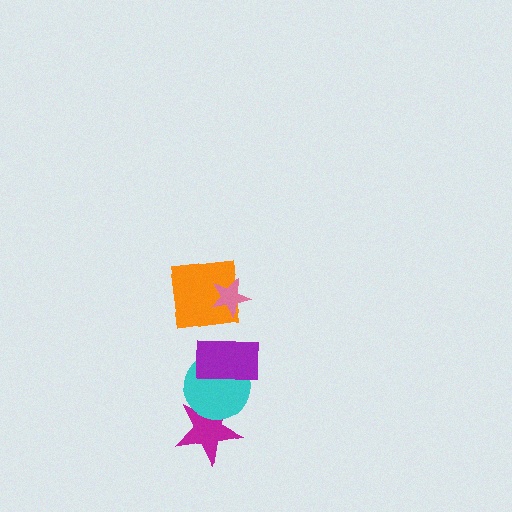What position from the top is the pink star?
The pink star is 1st from the top.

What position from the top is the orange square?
The orange square is 2nd from the top.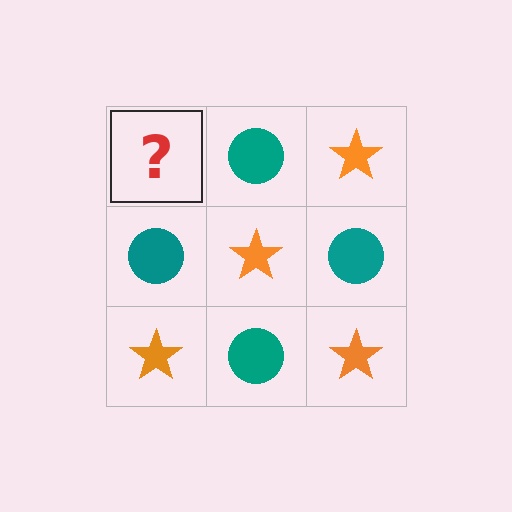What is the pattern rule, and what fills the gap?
The rule is that it alternates orange star and teal circle in a checkerboard pattern. The gap should be filled with an orange star.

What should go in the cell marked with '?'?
The missing cell should contain an orange star.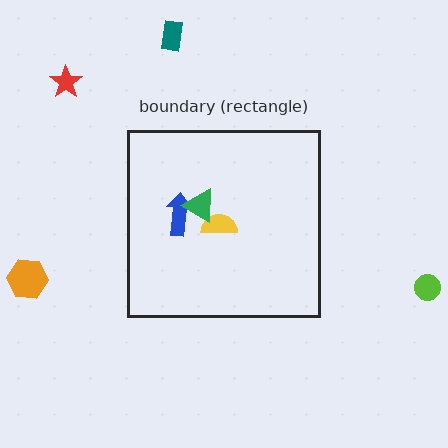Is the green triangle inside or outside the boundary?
Inside.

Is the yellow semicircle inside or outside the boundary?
Inside.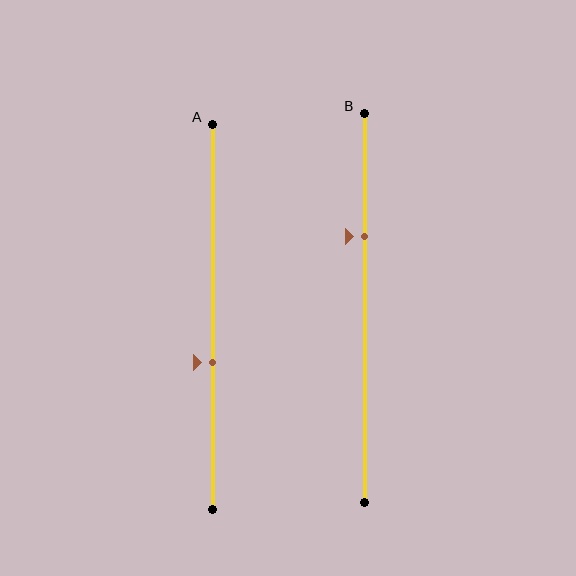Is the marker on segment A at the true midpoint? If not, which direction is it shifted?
No, the marker on segment A is shifted downward by about 12% of the segment length.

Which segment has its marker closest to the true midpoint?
Segment A has its marker closest to the true midpoint.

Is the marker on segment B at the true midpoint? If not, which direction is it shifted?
No, the marker on segment B is shifted upward by about 18% of the segment length.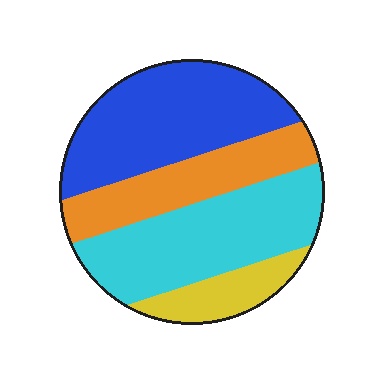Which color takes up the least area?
Yellow, at roughly 10%.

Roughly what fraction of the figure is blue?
Blue covers about 35% of the figure.